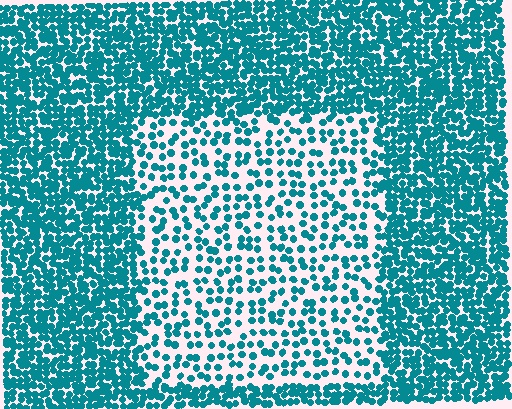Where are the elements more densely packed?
The elements are more densely packed outside the rectangle boundary.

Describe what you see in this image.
The image contains small teal elements arranged at two different densities. A rectangle-shaped region is visible where the elements are less densely packed than the surrounding area.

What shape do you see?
I see a rectangle.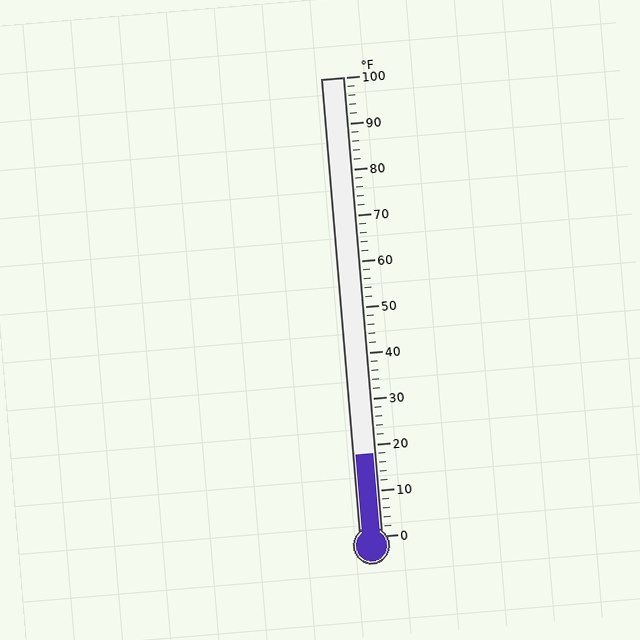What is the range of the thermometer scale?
The thermometer scale ranges from 0°F to 100°F.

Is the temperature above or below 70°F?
The temperature is below 70°F.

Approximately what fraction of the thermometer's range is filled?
The thermometer is filled to approximately 20% of its range.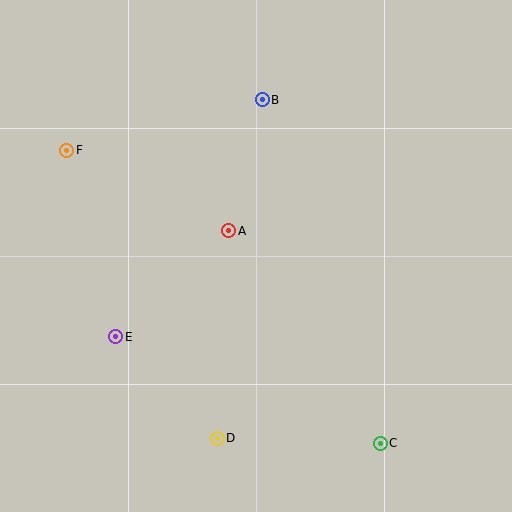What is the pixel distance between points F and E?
The distance between F and E is 193 pixels.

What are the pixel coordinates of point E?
Point E is at (116, 337).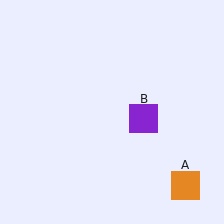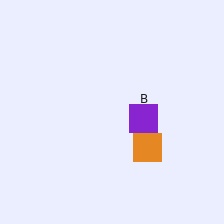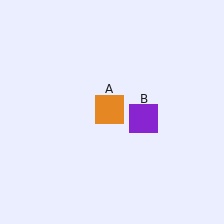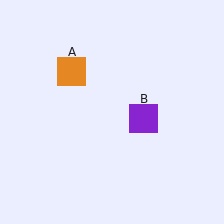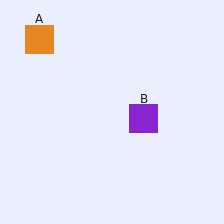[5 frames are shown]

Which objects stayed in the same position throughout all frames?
Purple square (object B) remained stationary.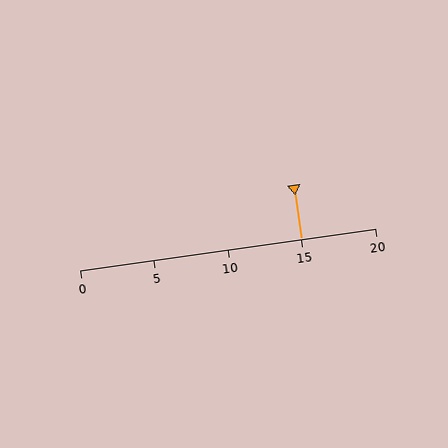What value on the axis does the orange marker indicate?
The marker indicates approximately 15.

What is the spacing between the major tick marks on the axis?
The major ticks are spaced 5 apart.